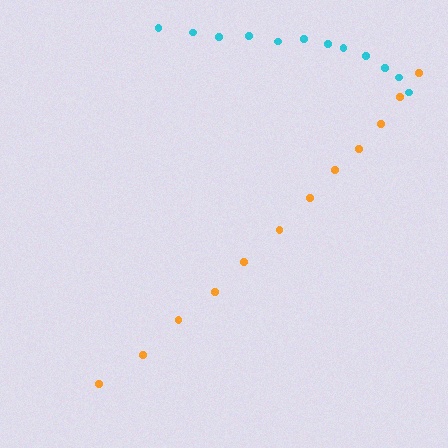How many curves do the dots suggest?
There are 2 distinct paths.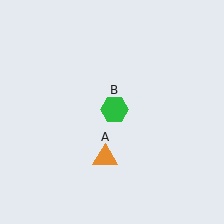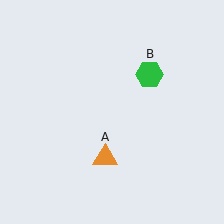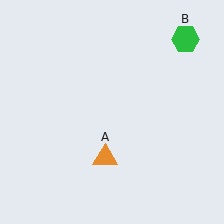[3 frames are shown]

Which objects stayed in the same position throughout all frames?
Orange triangle (object A) remained stationary.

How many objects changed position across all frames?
1 object changed position: green hexagon (object B).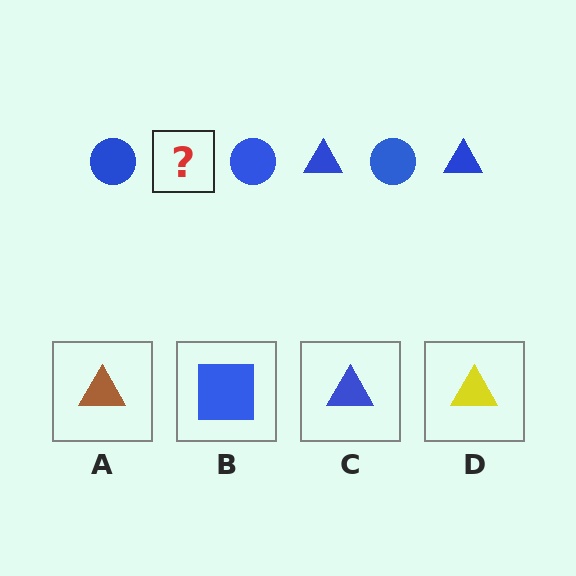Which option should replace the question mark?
Option C.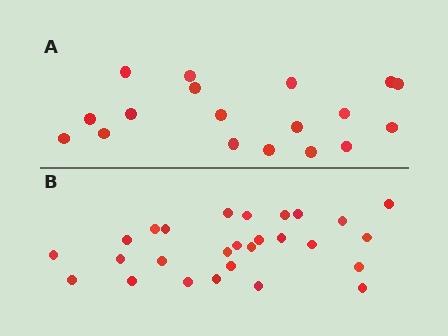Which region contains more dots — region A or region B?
Region B (the bottom region) has more dots.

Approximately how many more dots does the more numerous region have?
Region B has roughly 8 or so more dots than region A.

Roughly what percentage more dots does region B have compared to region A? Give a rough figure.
About 50% more.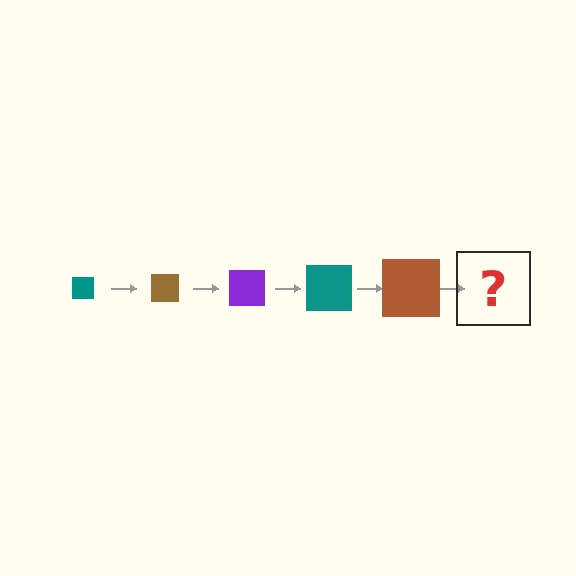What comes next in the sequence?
The next element should be a purple square, larger than the previous one.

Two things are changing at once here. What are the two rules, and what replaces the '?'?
The two rules are that the square grows larger each step and the color cycles through teal, brown, and purple. The '?' should be a purple square, larger than the previous one.